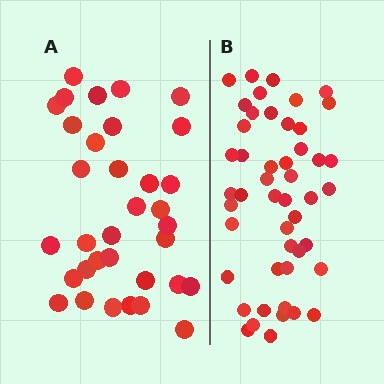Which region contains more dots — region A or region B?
Region B (the right region) has more dots.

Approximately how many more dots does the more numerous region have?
Region B has approximately 15 more dots than region A.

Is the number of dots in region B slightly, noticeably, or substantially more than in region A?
Region B has noticeably more, but not dramatically so. The ratio is roughly 1.4 to 1.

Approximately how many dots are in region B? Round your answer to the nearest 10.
About 50 dots. (The exact count is 48, which rounds to 50.)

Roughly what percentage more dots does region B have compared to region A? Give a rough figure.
About 40% more.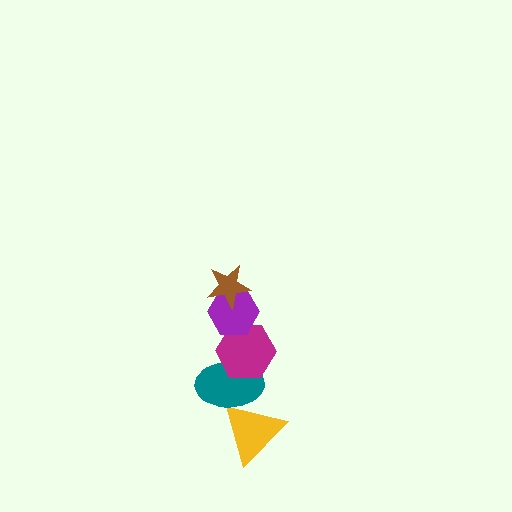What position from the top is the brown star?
The brown star is 1st from the top.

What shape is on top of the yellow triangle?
The teal ellipse is on top of the yellow triangle.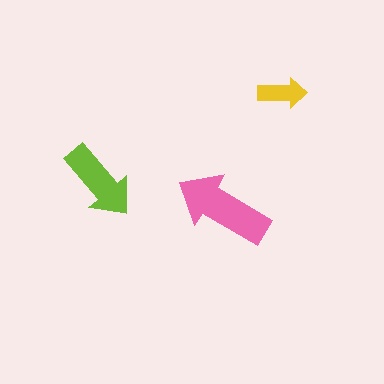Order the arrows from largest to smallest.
the pink one, the lime one, the yellow one.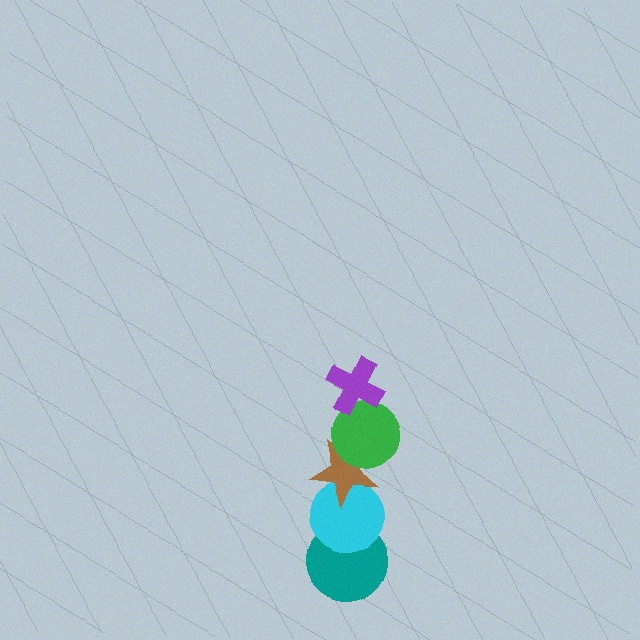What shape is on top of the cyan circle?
The brown star is on top of the cyan circle.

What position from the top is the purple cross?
The purple cross is 1st from the top.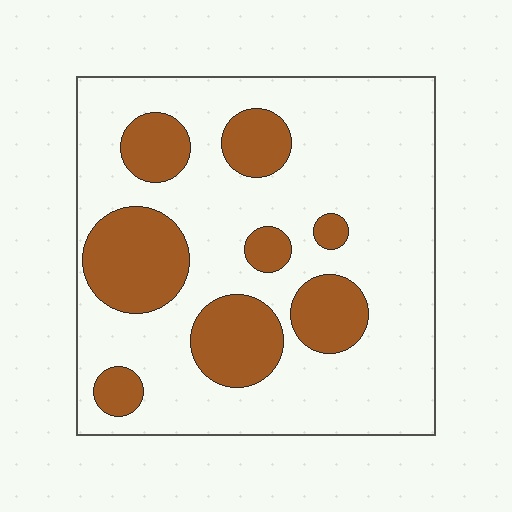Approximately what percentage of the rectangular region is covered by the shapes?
Approximately 25%.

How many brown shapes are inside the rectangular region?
8.